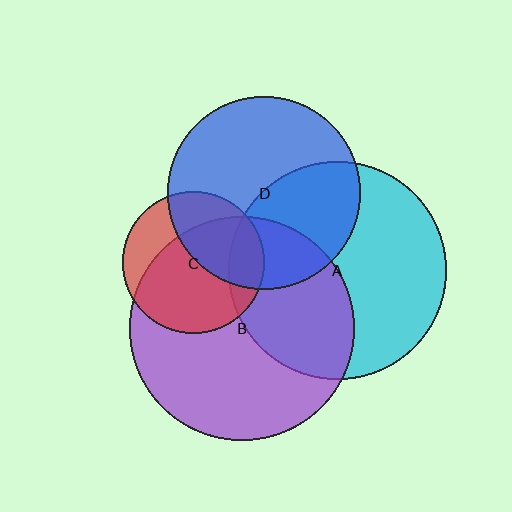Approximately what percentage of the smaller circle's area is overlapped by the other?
Approximately 25%.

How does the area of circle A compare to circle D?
Approximately 1.3 times.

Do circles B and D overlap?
Yes.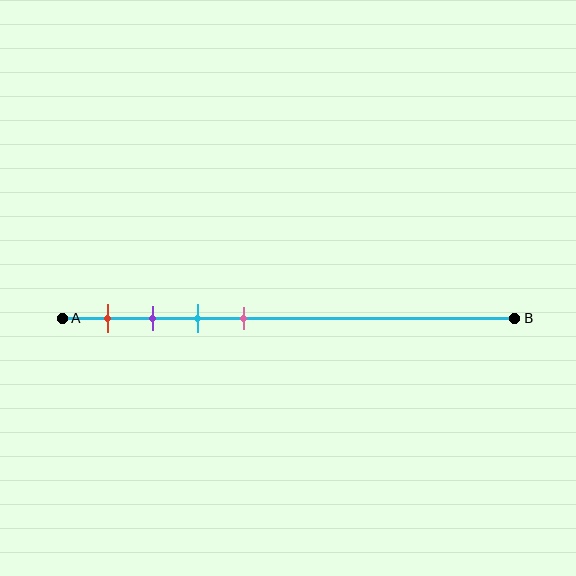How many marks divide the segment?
There are 4 marks dividing the segment.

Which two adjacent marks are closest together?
The purple and cyan marks are the closest adjacent pair.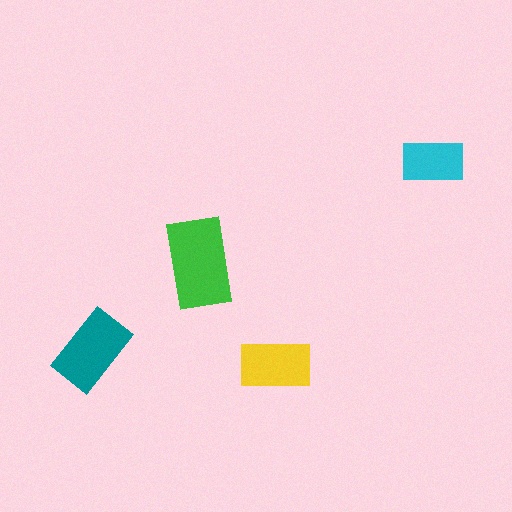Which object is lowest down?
The yellow rectangle is bottommost.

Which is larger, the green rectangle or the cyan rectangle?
The green one.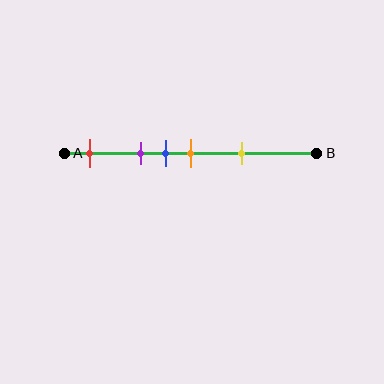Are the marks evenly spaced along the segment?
No, the marks are not evenly spaced.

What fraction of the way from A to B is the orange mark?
The orange mark is approximately 50% (0.5) of the way from A to B.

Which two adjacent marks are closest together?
The blue and orange marks are the closest adjacent pair.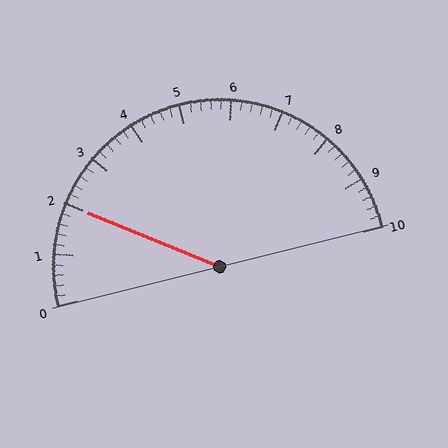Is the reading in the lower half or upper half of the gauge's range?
The reading is in the lower half of the range (0 to 10).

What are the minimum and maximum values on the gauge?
The gauge ranges from 0 to 10.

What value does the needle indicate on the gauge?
The needle indicates approximately 2.0.